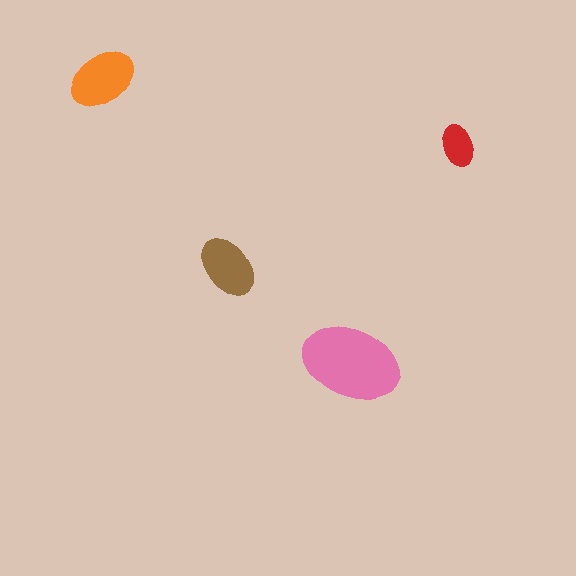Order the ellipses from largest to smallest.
the pink one, the orange one, the brown one, the red one.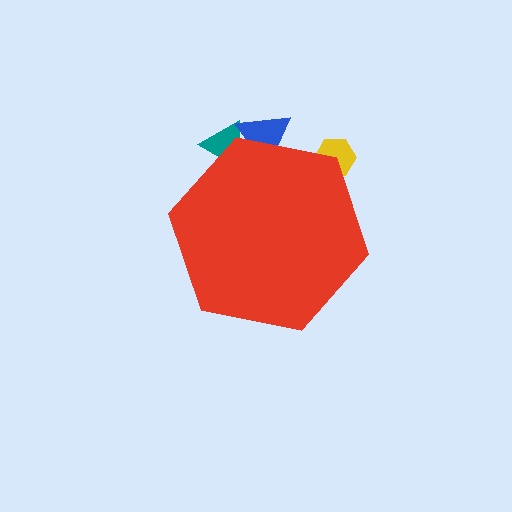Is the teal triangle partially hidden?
Yes, the teal triangle is partially hidden behind the red hexagon.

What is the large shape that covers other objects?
A red hexagon.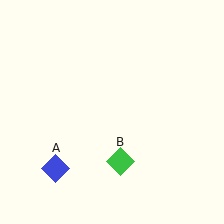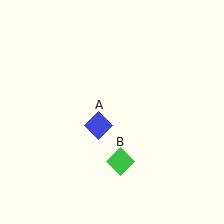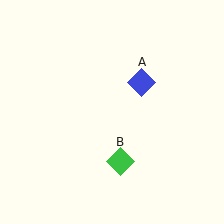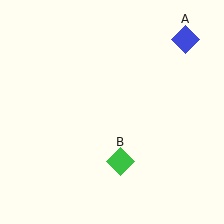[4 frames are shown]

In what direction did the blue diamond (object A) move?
The blue diamond (object A) moved up and to the right.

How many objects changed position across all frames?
1 object changed position: blue diamond (object A).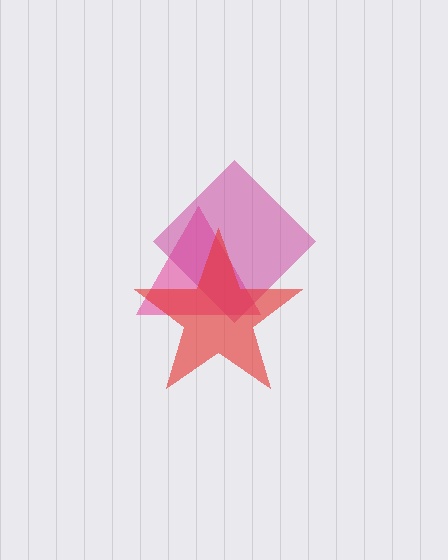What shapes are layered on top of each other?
The layered shapes are: a pink triangle, a magenta diamond, a red star.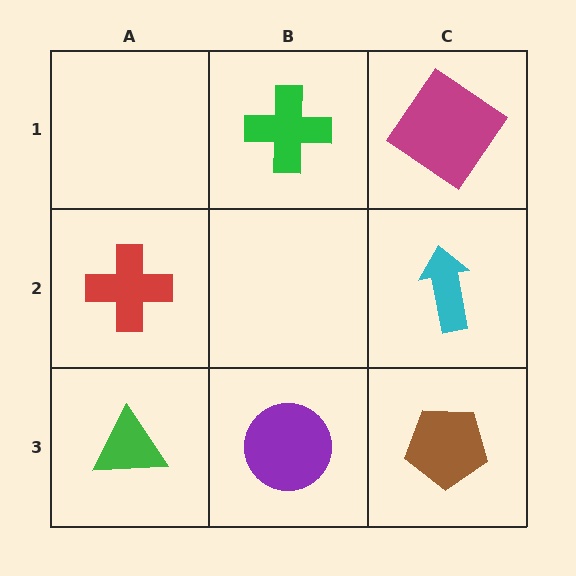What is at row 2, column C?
A cyan arrow.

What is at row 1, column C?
A magenta diamond.